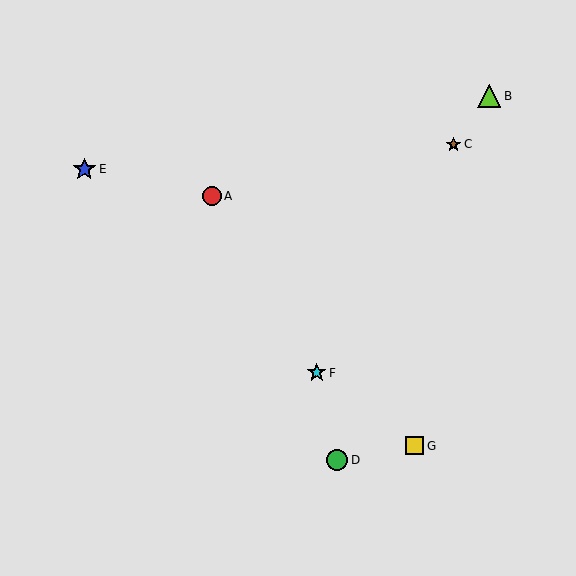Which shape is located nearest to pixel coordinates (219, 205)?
The red circle (labeled A) at (212, 196) is nearest to that location.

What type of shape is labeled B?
Shape B is a lime triangle.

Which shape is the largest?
The lime triangle (labeled B) is the largest.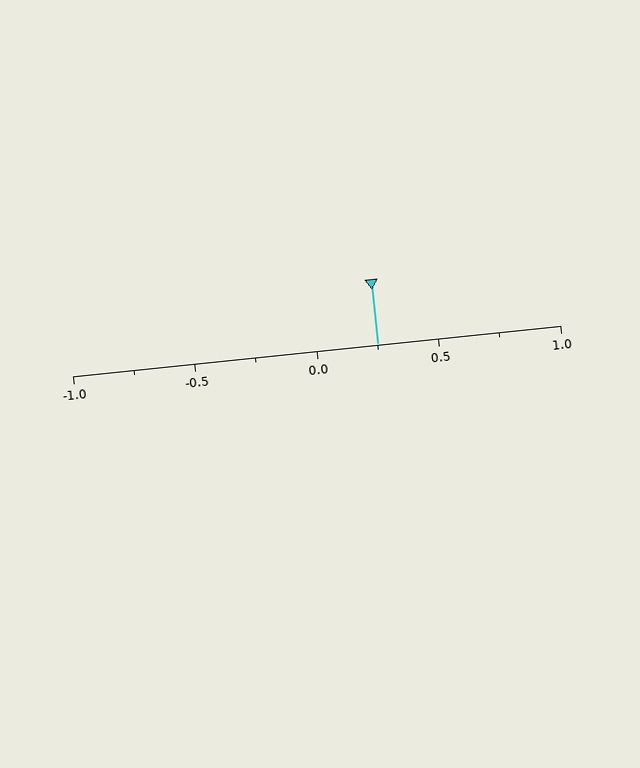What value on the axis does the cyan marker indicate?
The marker indicates approximately 0.25.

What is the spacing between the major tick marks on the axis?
The major ticks are spaced 0.5 apart.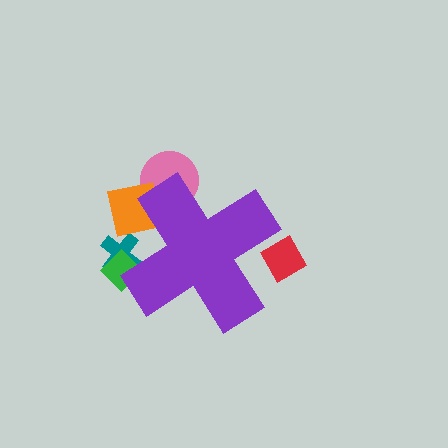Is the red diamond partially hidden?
Yes, the red diamond is partially hidden behind the purple cross.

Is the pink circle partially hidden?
Yes, the pink circle is partially hidden behind the purple cross.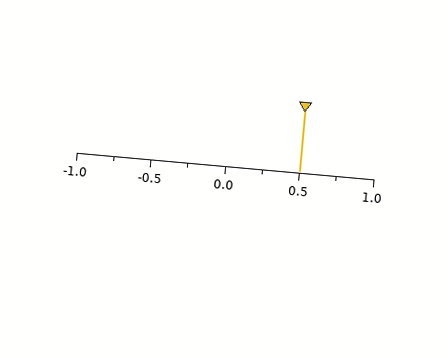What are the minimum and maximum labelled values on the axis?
The axis runs from -1.0 to 1.0.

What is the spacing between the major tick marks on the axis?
The major ticks are spaced 0.5 apart.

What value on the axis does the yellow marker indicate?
The marker indicates approximately 0.5.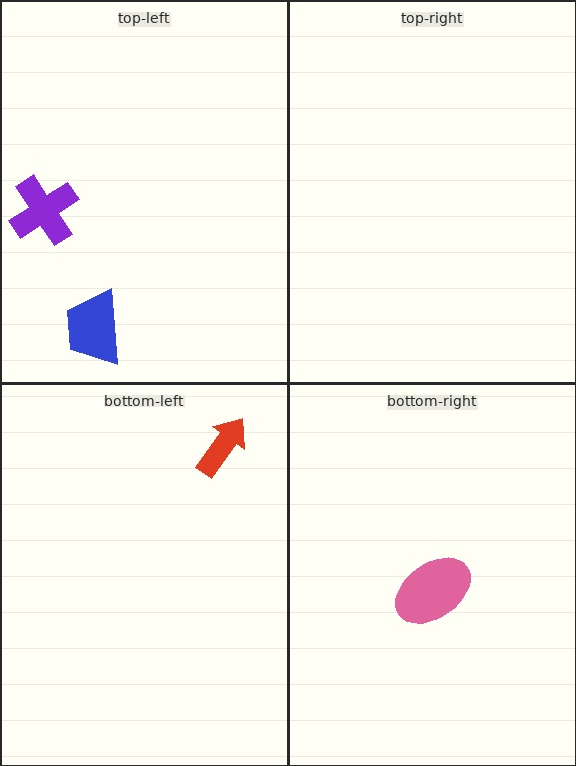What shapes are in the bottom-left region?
The red arrow.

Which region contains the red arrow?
The bottom-left region.